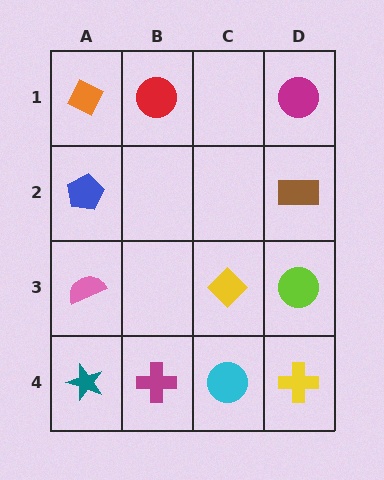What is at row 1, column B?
A red circle.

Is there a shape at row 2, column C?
No, that cell is empty.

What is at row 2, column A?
A blue pentagon.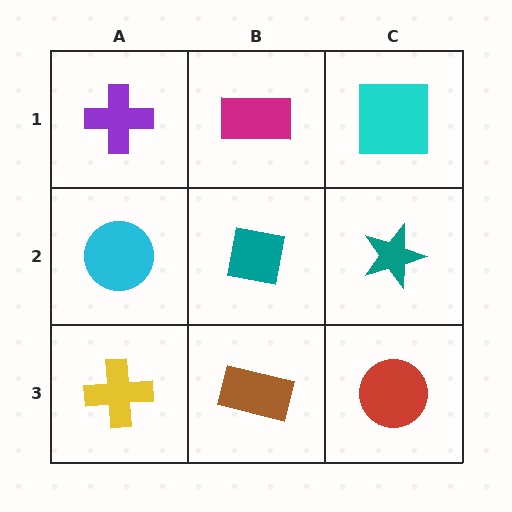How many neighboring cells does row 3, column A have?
2.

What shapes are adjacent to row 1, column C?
A teal star (row 2, column C), a magenta rectangle (row 1, column B).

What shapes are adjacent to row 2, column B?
A magenta rectangle (row 1, column B), a brown rectangle (row 3, column B), a cyan circle (row 2, column A), a teal star (row 2, column C).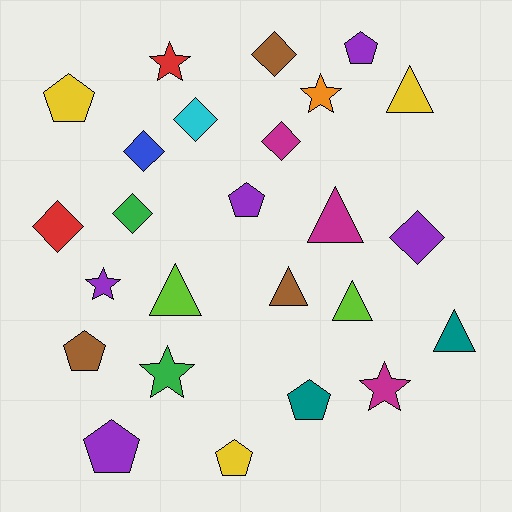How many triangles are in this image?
There are 6 triangles.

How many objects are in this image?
There are 25 objects.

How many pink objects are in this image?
There are no pink objects.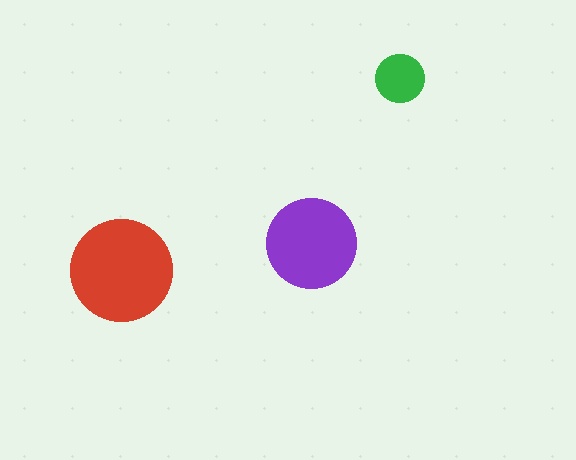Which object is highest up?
The green circle is topmost.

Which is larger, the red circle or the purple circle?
The red one.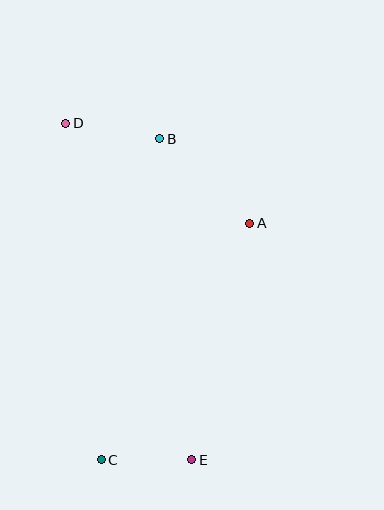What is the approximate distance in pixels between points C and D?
The distance between C and D is approximately 339 pixels.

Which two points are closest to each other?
Points C and E are closest to each other.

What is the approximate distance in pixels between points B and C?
The distance between B and C is approximately 326 pixels.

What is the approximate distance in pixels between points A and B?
The distance between A and B is approximately 123 pixels.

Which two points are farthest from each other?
Points D and E are farthest from each other.